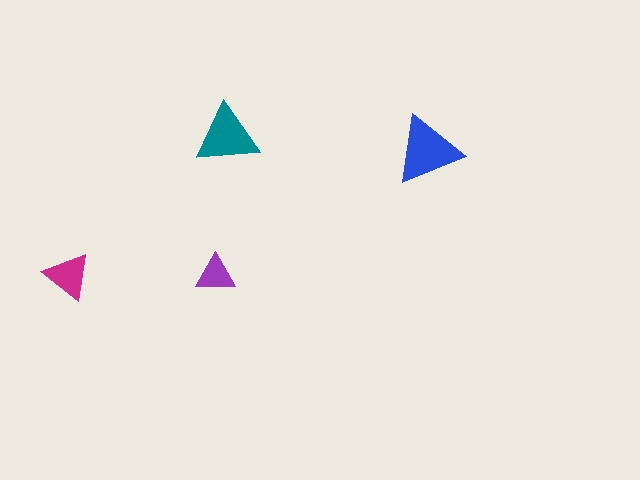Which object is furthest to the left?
The magenta triangle is leftmost.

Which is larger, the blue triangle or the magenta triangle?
The blue one.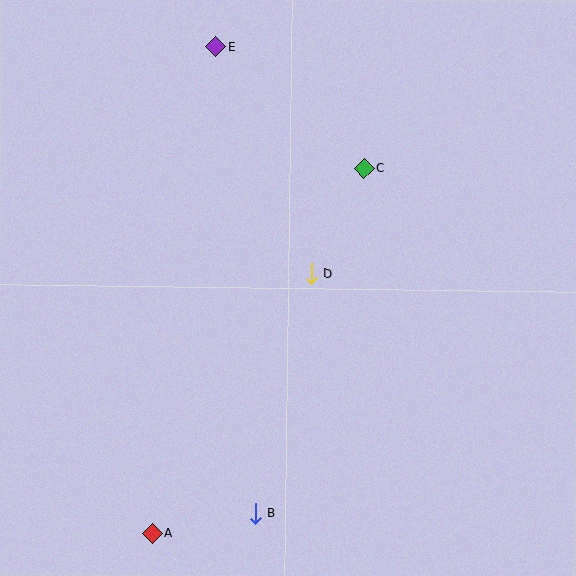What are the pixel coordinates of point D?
Point D is at (311, 274).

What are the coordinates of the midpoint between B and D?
The midpoint between B and D is at (283, 393).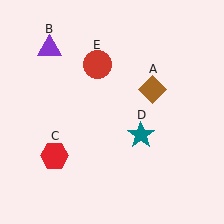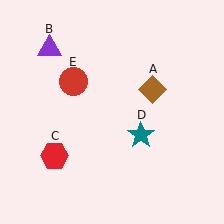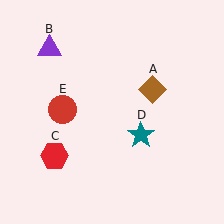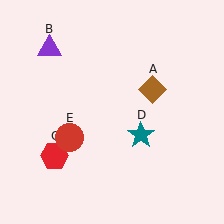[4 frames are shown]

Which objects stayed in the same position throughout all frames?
Brown diamond (object A) and purple triangle (object B) and red hexagon (object C) and teal star (object D) remained stationary.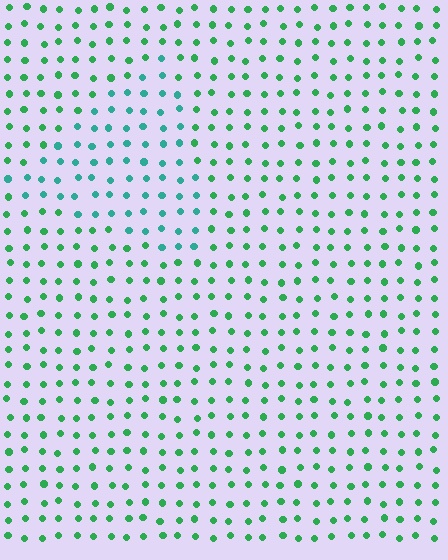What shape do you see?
I see a triangle.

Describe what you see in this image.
The image is filled with small green elements in a uniform arrangement. A triangle-shaped region is visible where the elements are tinted to a slightly different hue, forming a subtle color boundary.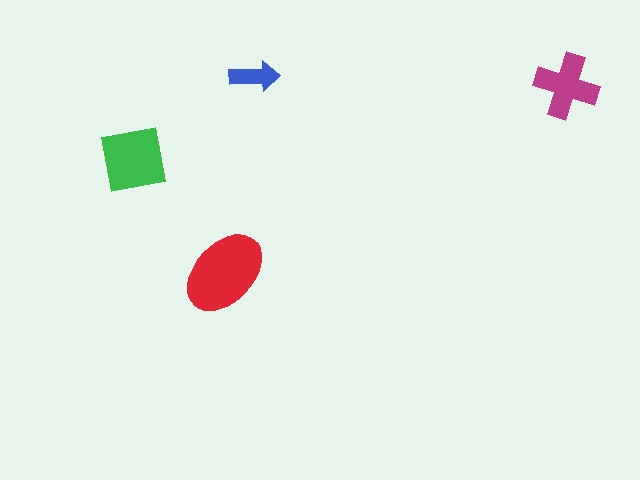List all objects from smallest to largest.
The blue arrow, the magenta cross, the green square, the red ellipse.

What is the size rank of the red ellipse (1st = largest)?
1st.